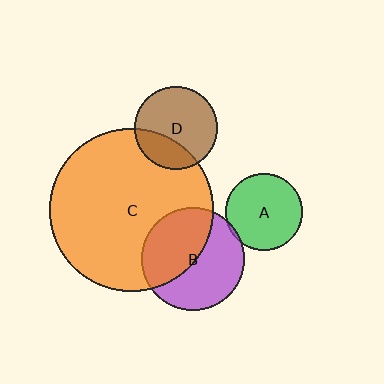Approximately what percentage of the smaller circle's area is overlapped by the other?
Approximately 45%.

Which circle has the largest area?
Circle C (orange).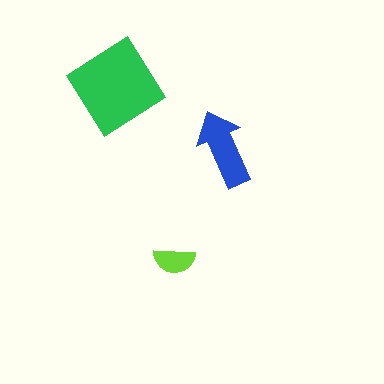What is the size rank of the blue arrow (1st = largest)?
2nd.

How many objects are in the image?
There are 3 objects in the image.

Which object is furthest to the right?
The blue arrow is rightmost.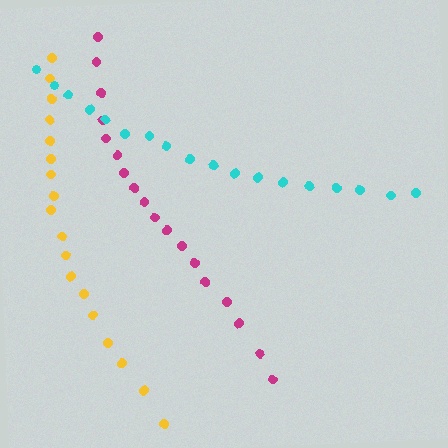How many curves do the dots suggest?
There are 3 distinct paths.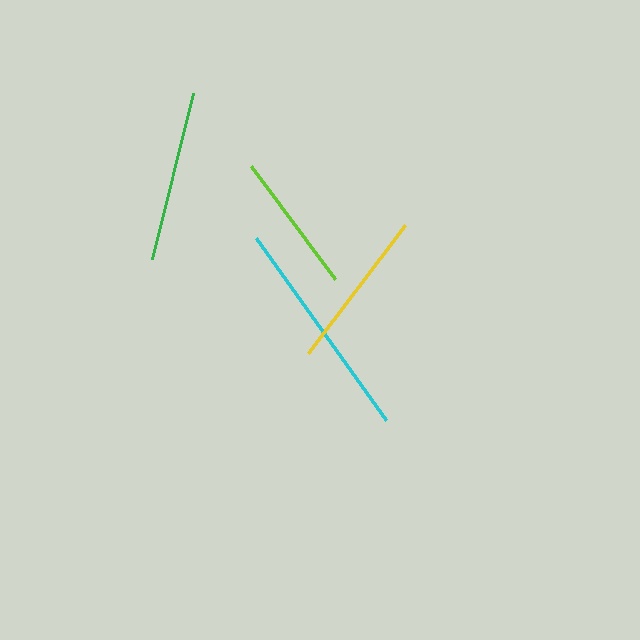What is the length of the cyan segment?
The cyan segment is approximately 224 pixels long.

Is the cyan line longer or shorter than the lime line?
The cyan line is longer than the lime line.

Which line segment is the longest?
The cyan line is the longest at approximately 224 pixels.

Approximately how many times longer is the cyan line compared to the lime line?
The cyan line is approximately 1.6 times the length of the lime line.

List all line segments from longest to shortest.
From longest to shortest: cyan, green, yellow, lime.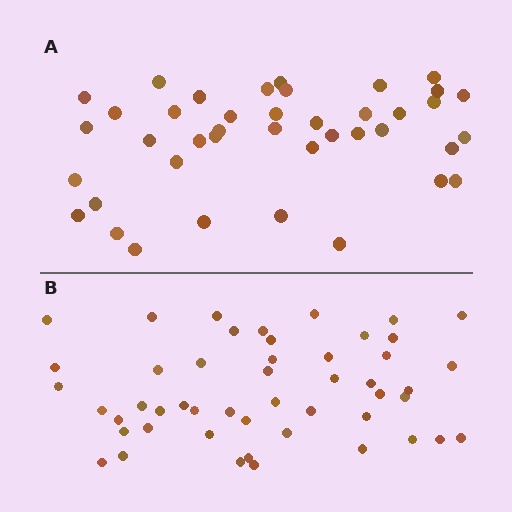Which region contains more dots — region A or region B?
Region B (the bottom region) has more dots.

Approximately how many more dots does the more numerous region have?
Region B has roughly 8 or so more dots than region A.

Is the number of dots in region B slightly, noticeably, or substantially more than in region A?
Region B has only slightly more — the two regions are fairly close. The ratio is roughly 1.2 to 1.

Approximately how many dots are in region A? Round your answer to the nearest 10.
About 40 dots. (The exact count is 41, which rounds to 40.)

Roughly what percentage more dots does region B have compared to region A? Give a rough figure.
About 20% more.